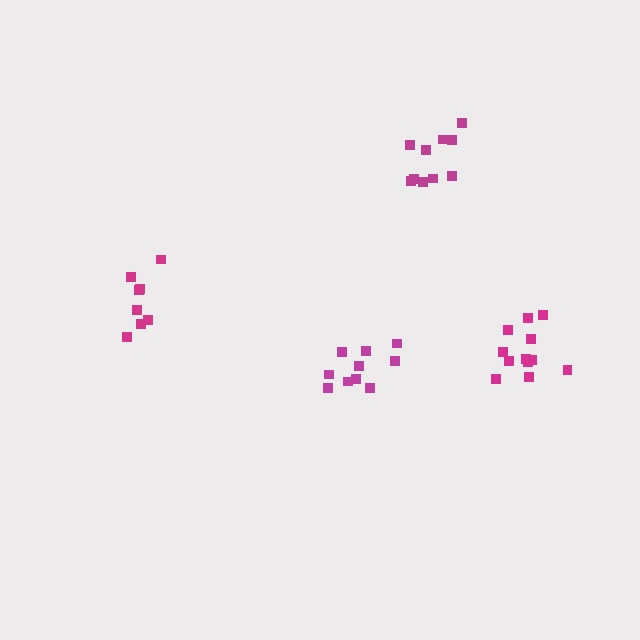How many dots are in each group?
Group 1: 10 dots, Group 2: 8 dots, Group 3: 12 dots, Group 4: 10 dots (40 total).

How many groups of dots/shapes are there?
There are 4 groups.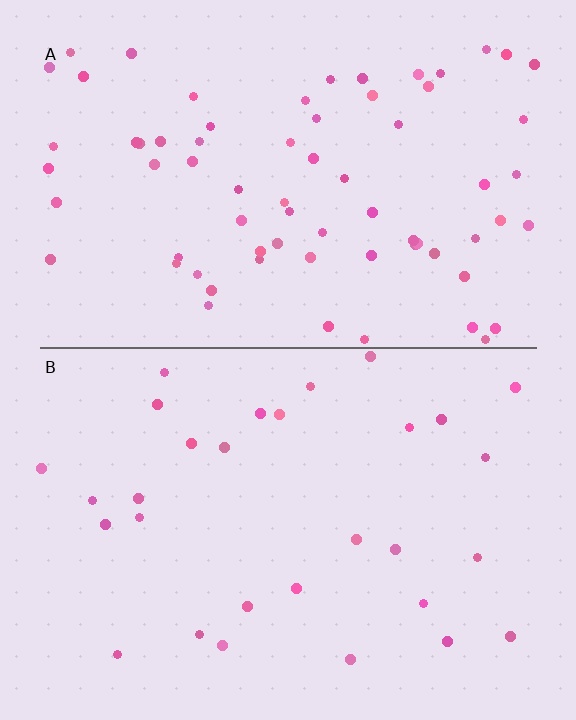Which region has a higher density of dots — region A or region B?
A (the top).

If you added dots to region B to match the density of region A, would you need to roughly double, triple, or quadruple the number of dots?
Approximately double.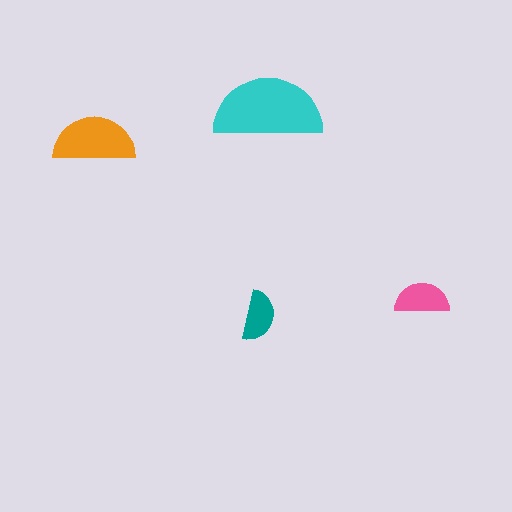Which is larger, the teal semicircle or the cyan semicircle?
The cyan one.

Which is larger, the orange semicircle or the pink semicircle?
The orange one.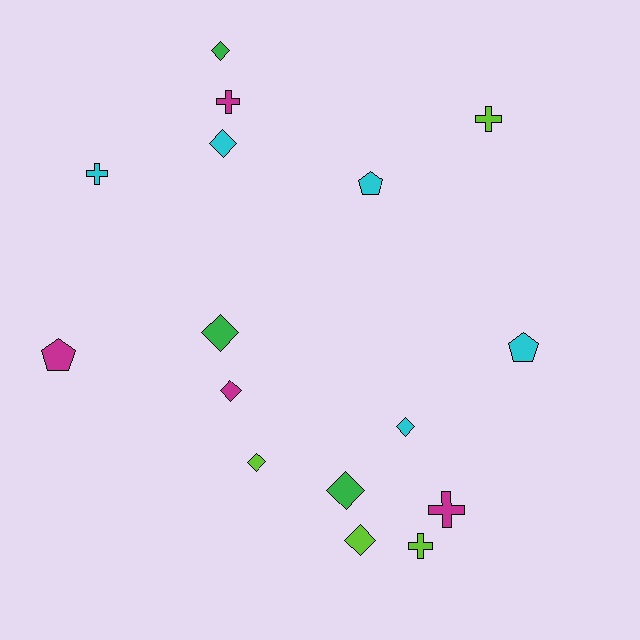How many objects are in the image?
There are 16 objects.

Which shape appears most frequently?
Diamond, with 8 objects.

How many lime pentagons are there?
There are no lime pentagons.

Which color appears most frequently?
Cyan, with 5 objects.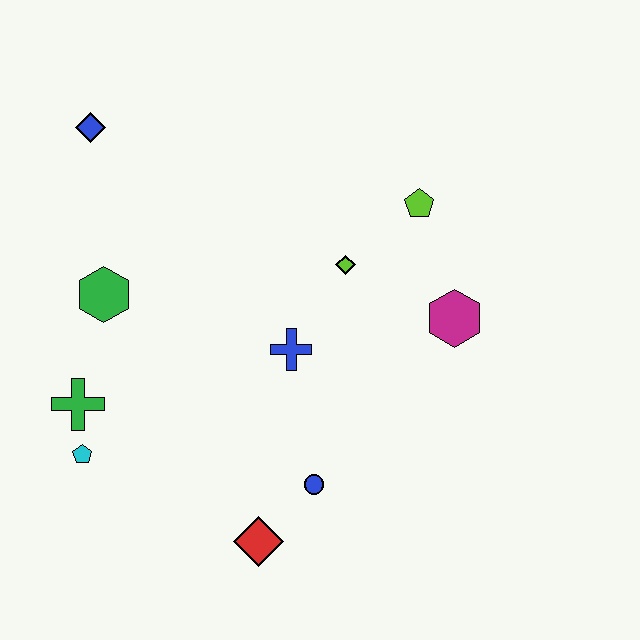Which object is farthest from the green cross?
The lime pentagon is farthest from the green cross.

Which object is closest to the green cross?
The cyan pentagon is closest to the green cross.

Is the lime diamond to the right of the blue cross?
Yes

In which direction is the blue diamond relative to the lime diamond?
The blue diamond is to the left of the lime diamond.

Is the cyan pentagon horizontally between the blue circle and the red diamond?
No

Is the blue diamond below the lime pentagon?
No